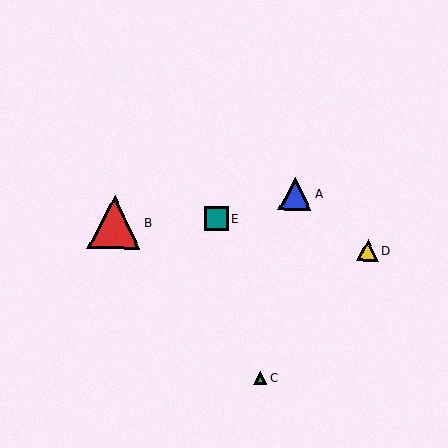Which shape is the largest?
The red triangle (labeled B) is the largest.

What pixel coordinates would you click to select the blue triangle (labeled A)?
Click at (295, 193) to select the blue triangle A.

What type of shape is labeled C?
Shape C is a green triangle.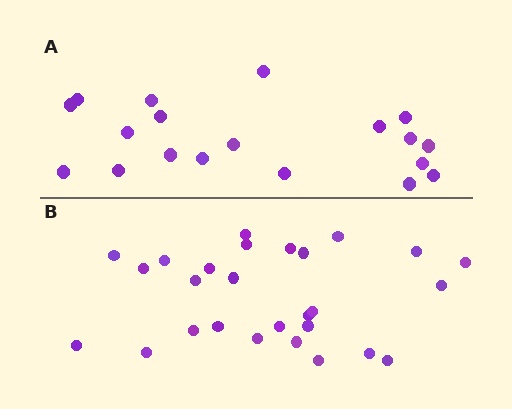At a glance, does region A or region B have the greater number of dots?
Region B (the bottom region) has more dots.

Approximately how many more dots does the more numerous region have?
Region B has roughly 8 or so more dots than region A.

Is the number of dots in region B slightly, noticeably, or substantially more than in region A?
Region B has noticeably more, but not dramatically so. The ratio is roughly 1.4 to 1.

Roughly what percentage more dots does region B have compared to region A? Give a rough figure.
About 40% more.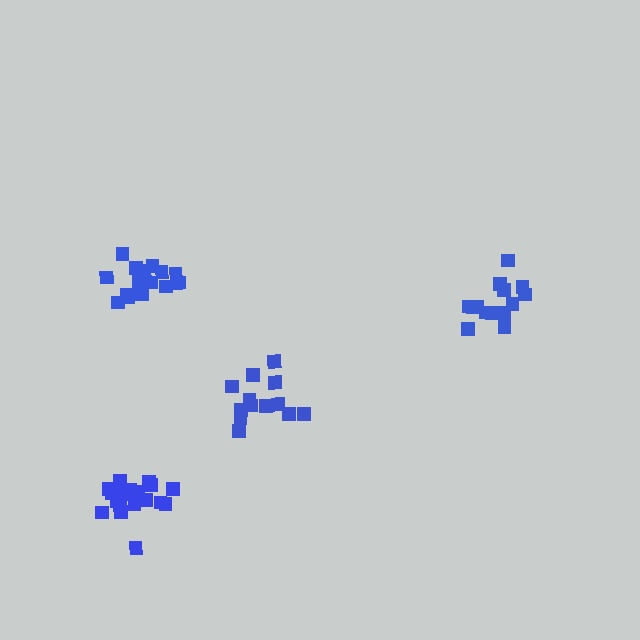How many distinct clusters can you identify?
There are 4 distinct clusters.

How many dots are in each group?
Group 1: 18 dots, Group 2: 13 dots, Group 3: 14 dots, Group 4: 18 dots (63 total).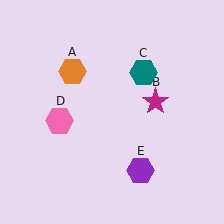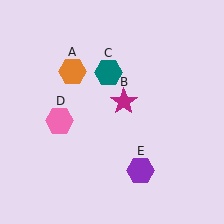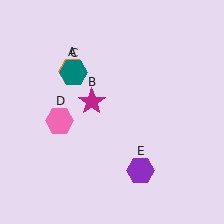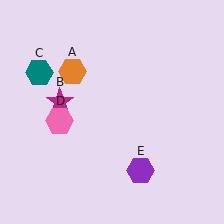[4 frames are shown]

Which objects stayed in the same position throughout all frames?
Orange hexagon (object A) and pink hexagon (object D) and purple hexagon (object E) remained stationary.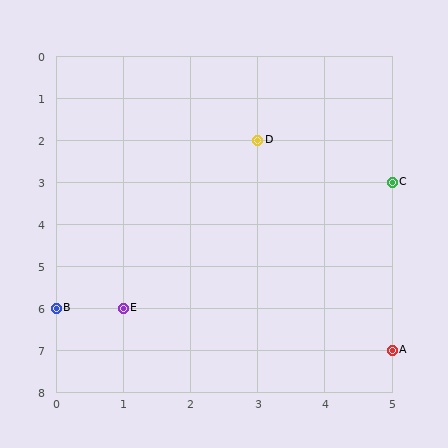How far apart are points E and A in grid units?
Points E and A are 4 columns and 1 row apart (about 4.1 grid units diagonally).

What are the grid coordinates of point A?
Point A is at grid coordinates (5, 7).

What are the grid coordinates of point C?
Point C is at grid coordinates (5, 3).